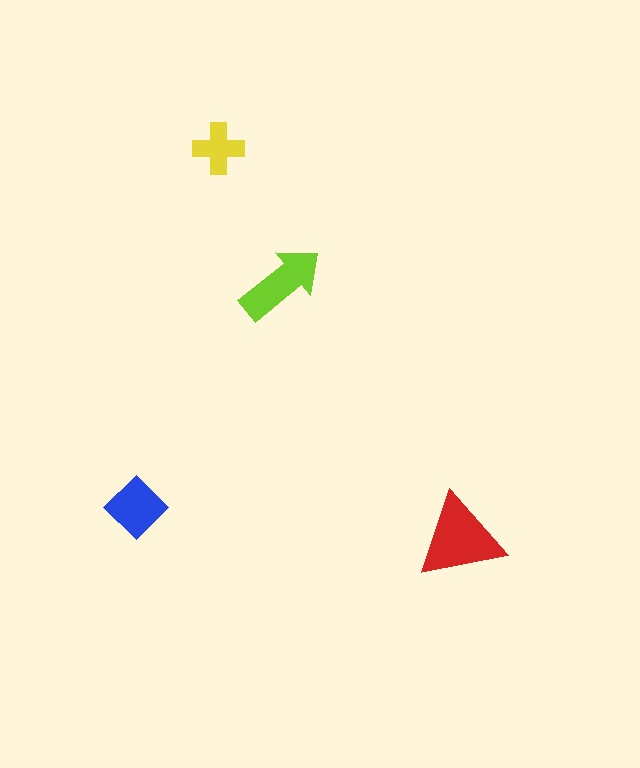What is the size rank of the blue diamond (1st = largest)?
3rd.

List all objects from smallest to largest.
The yellow cross, the blue diamond, the lime arrow, the red triangle.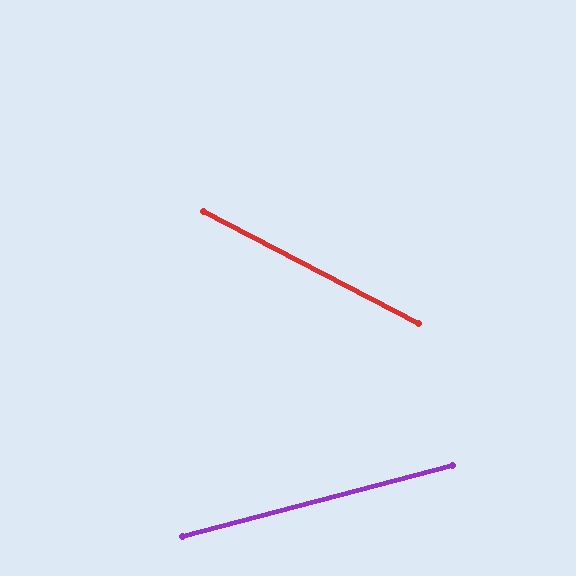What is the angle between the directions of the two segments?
Approximately 42 degrees.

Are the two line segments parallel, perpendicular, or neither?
Neither parallel nor perpendicular — they differ by about 42°.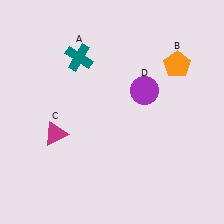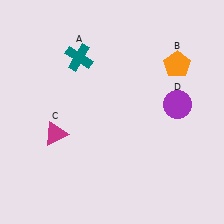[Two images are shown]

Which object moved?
The purple circle (D) moved right.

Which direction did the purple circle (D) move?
The purple circle (D) moved right.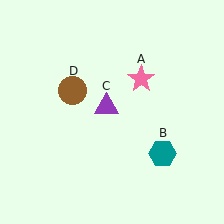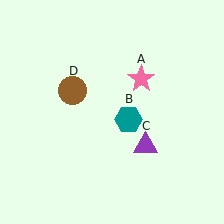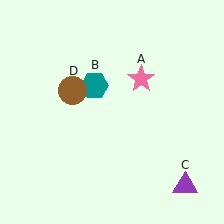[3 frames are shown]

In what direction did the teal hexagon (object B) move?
The teal hexagon (object B) moved up and to the left.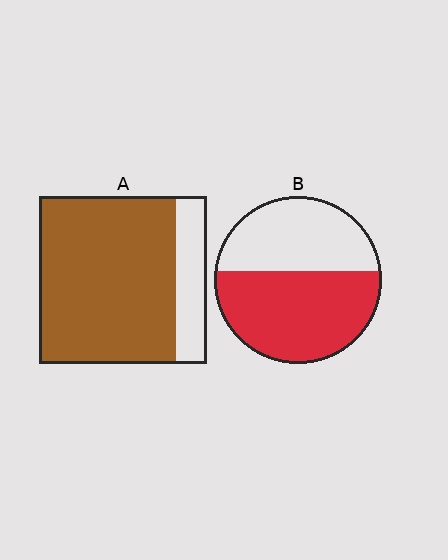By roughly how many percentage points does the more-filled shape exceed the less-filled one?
By roughly 25 percentage points (A over B).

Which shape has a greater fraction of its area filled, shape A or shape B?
Shape A.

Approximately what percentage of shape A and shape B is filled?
A is approximately 80% and B is approximately 55%.